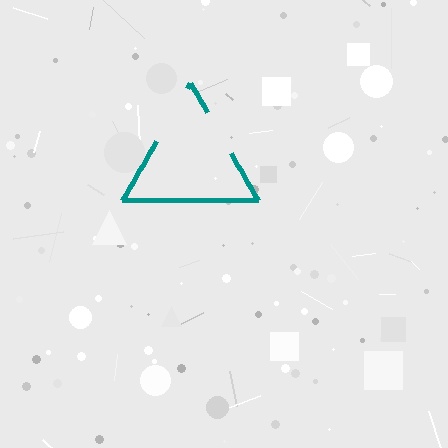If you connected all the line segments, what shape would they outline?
They would outline a triangle.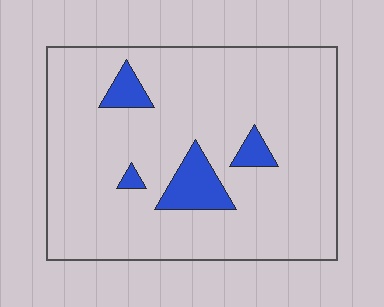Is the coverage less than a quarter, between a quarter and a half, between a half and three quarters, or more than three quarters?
Less than a quarter.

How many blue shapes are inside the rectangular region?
4.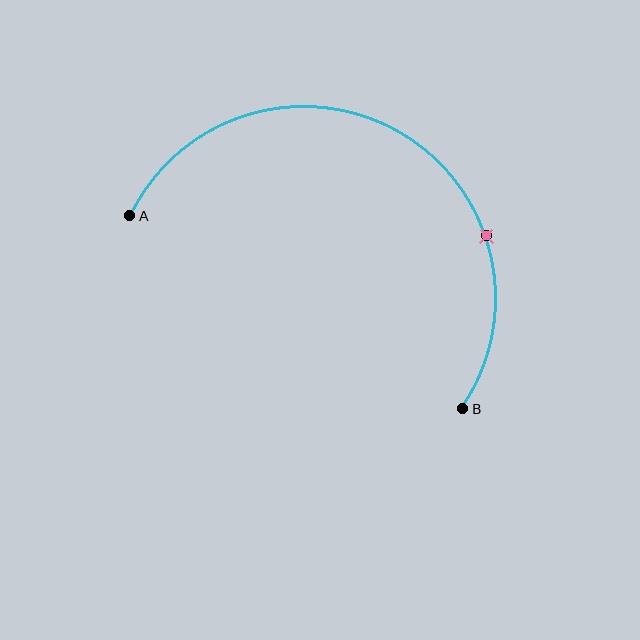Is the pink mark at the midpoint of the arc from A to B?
No. The pink mark lies on the arc but is closer to endpoint B. The arc midpoint would be at the point on the curve equidistant along the arc from both A and B.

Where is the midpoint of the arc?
The arc midpoint is the point on the curve farthest from the straight line joining A and B. It sits above that line.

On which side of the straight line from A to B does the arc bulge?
The arc bulges above the straight line connecting A and B.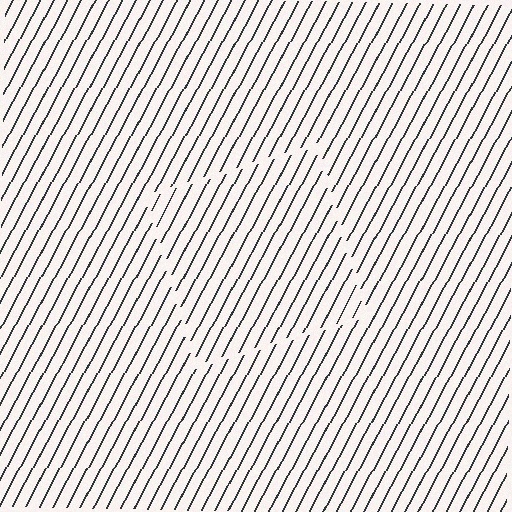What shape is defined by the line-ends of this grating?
An illusory square. The interior of the shape contains the same grating, shifted by half a period — the contour is defined by the phase discontinuity where line-ends from the inner and outer gratings abut.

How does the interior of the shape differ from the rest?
The interior of the shape contains the same grating, shifted by half a period — the contour is defined by the phase discontinuity where line-ends from the inner and outer gratings abut.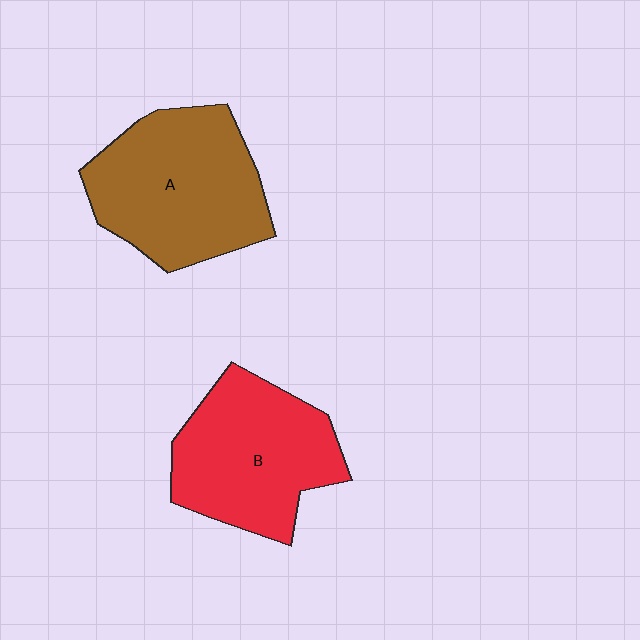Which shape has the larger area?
Shape A (brown).